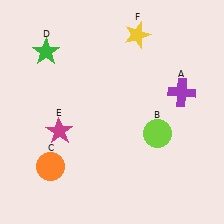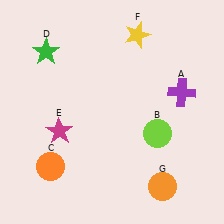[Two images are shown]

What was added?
An orange circle (G) was added in Image 2.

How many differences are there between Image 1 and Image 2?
There is 1 difference between the two images.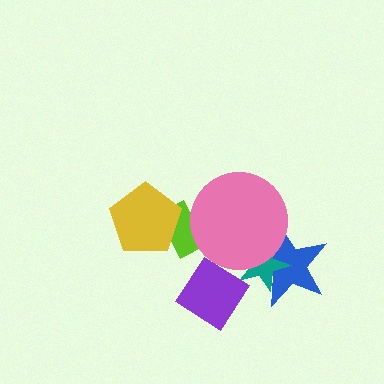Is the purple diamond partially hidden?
No, no other shape covers it.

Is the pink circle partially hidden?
Yes, it is partially covered by another shape.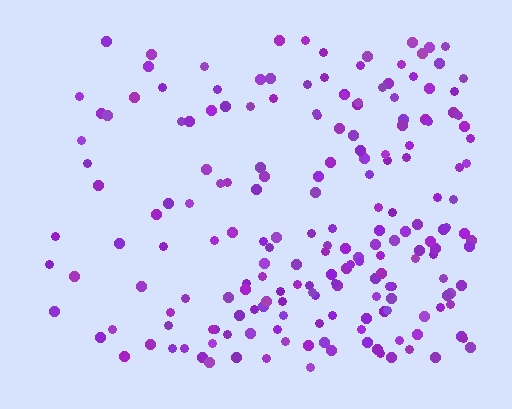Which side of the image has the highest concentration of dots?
The right.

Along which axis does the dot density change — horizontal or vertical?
Horizontal.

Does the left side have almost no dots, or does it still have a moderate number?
Still a moderate number, just noticeably fewer than the right.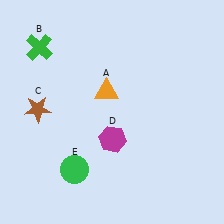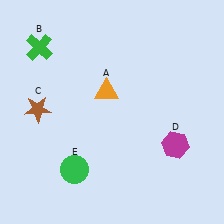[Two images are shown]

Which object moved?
The magenta hexagon (D) moved right.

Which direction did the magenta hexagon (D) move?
The magenta hexagon (D) moved right.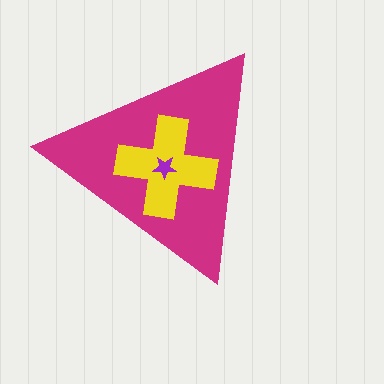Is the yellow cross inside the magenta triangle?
Yes.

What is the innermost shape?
The purple star.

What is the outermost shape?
The magenta triangle.